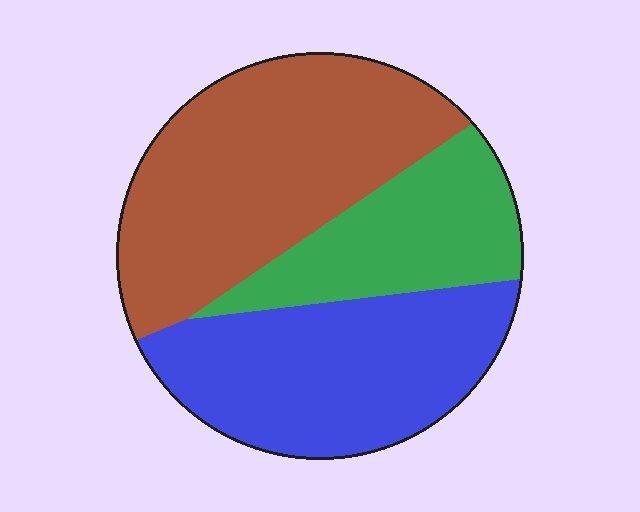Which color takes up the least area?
Green, at roughly 20%.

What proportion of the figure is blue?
Blue takes up between a third and a half of the figure.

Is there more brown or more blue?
Brown.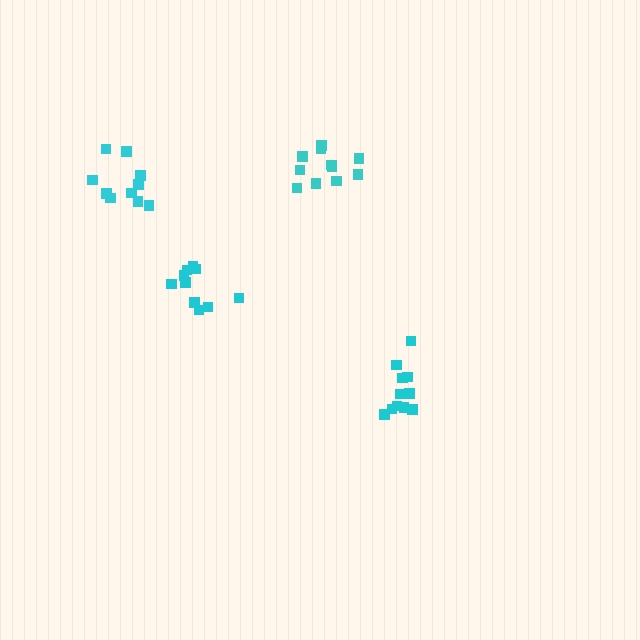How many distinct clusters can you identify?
There are 4 distinct clusters.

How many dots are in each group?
Group 1: 10 dots, Group 2: 11 dots, Group 3: 10 dots, Group 4: 12 dots (43 total).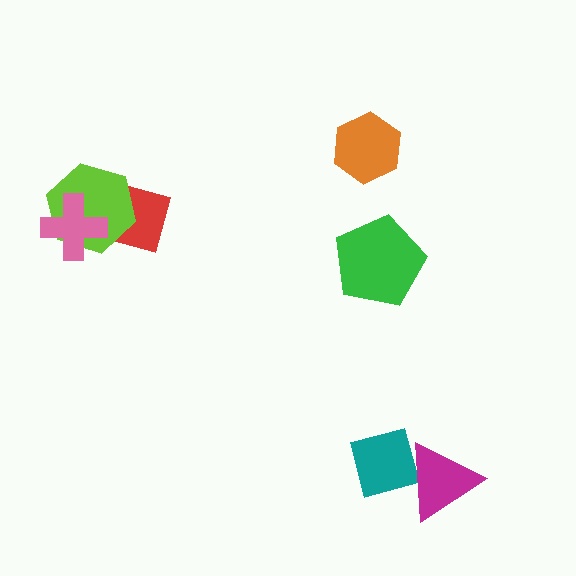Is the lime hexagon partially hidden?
Yes, it is partially covered by another shape.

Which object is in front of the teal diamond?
The magenta triangle is in front of the teal diamond.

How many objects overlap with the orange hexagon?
0 objects overlap with the orange hexagon.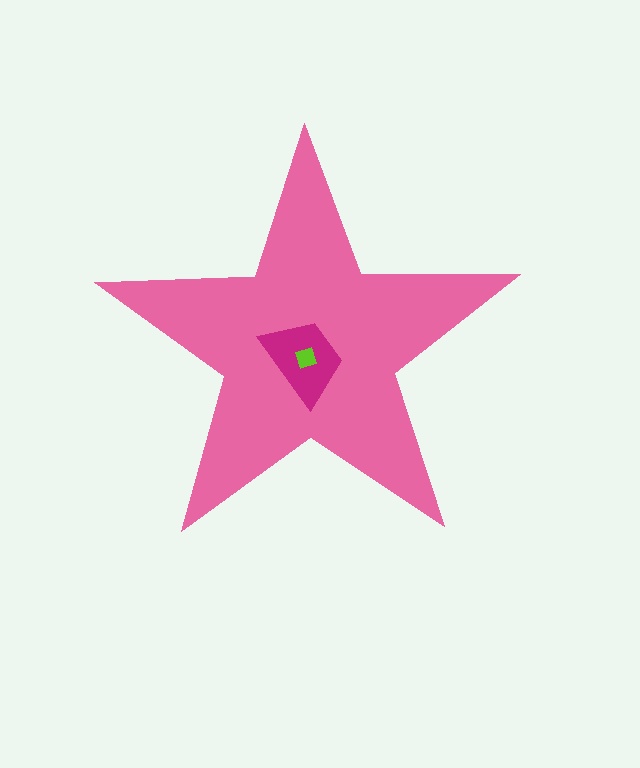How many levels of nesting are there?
3.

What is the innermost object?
The lime diamond.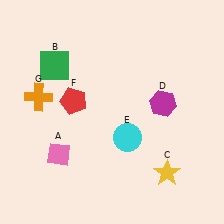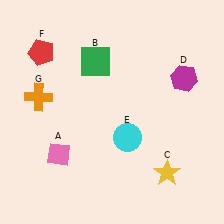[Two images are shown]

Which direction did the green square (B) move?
The green square (B) moved right.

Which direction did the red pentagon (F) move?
The red pentagon (F) moved up.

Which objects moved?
The objects that moved are: the green square (B), the magenta hexagon (D), the red pentagon (F).